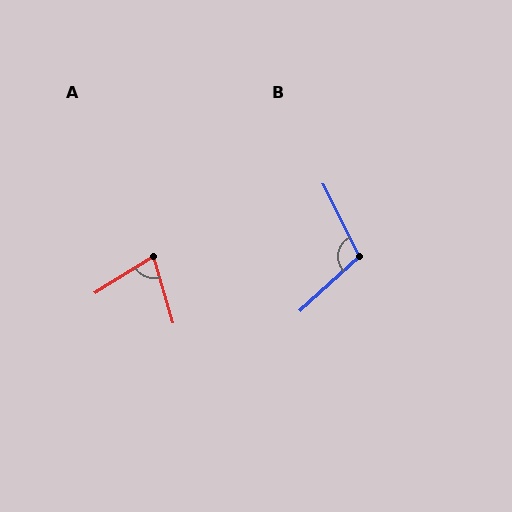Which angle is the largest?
B, at approximately 106 degrees.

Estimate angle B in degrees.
Approximately 106 degrees.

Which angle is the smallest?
A, at approximately 75 degrees.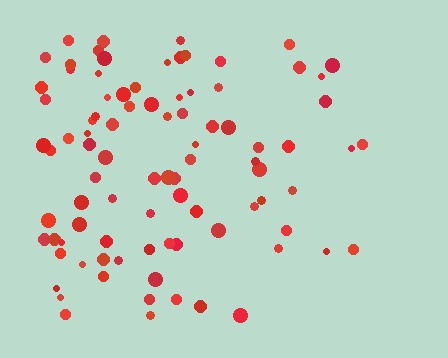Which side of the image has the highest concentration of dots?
The left.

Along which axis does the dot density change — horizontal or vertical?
Horizontal.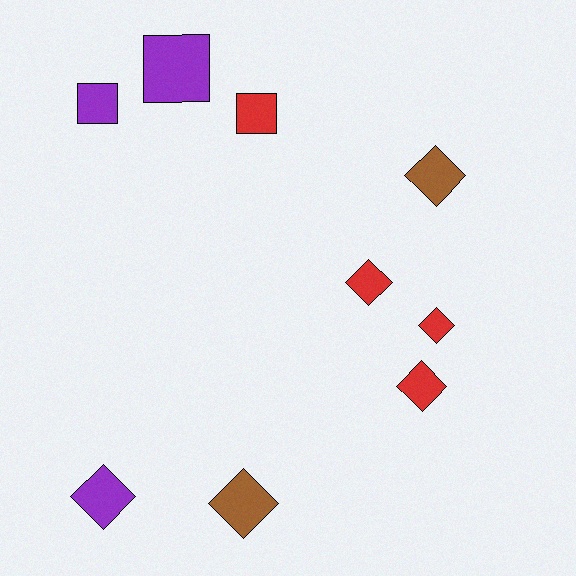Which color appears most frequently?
Red, with 4 objects.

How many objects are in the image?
There are 9 objects.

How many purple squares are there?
There are 2 purple squares.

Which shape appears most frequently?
Diamond, with 6 objects.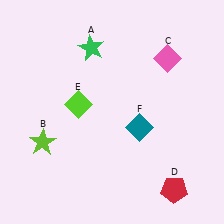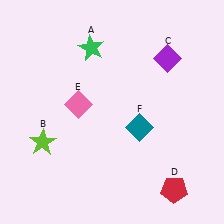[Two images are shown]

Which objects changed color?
C changed from pink to purple. E changed from lime to pink.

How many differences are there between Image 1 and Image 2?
There are 2 differences between the two images.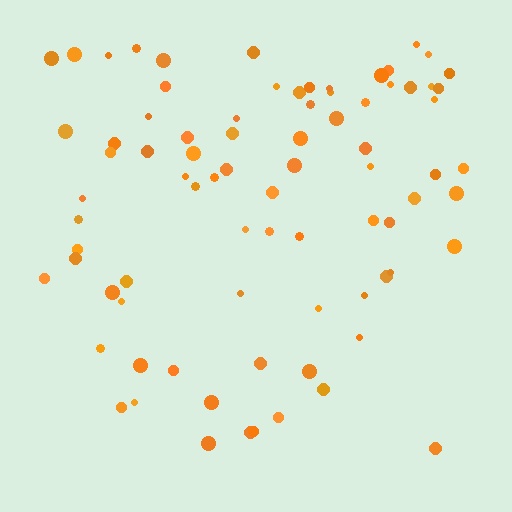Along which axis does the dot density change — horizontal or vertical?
Vertical.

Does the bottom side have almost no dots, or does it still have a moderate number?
Still a moderate number, just noticeably fewer than the top.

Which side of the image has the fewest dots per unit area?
The bottom.